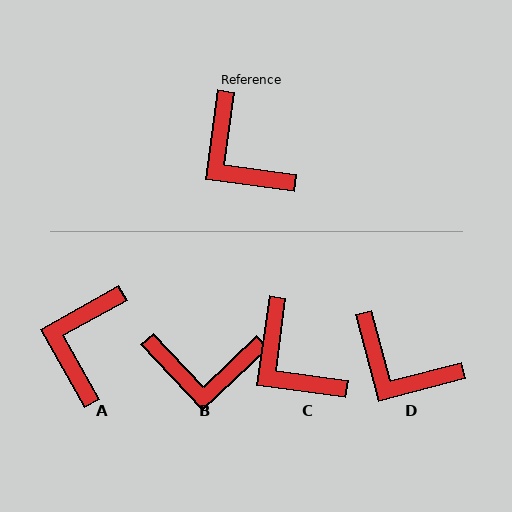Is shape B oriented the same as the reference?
No, it is off by about 51 degrees.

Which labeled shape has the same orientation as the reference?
C.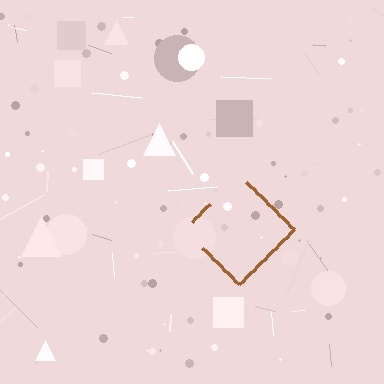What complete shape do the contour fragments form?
The contour fragments form a diamond.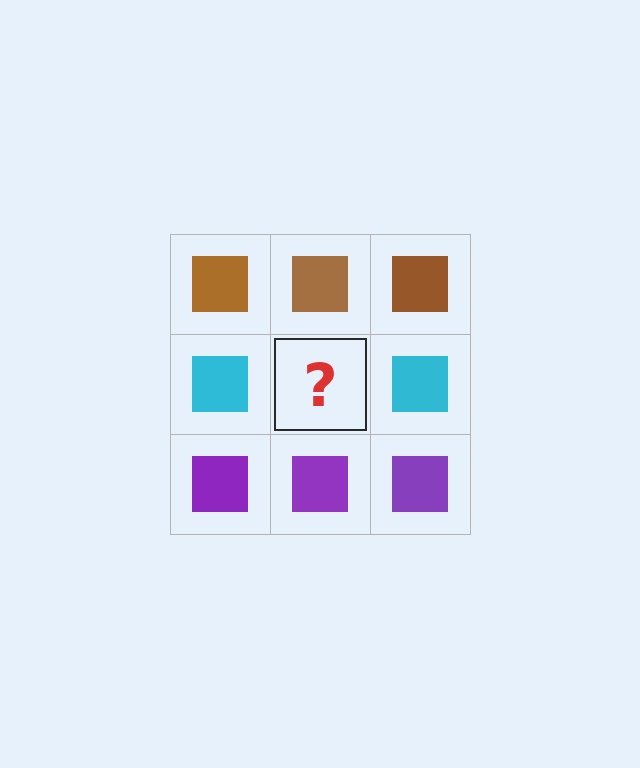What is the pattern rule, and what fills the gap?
The rule is that each row has a consistent color. The gap should be filled with a cyan square.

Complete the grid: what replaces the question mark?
The question mark should be replaced with a cyan square.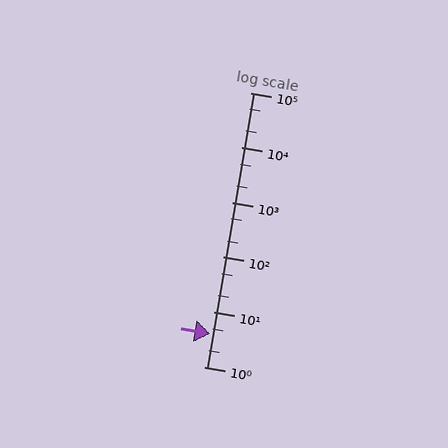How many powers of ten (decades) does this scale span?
The scale spans 5 decades, from 1 to 100000.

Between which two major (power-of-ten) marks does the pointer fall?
The pointer is between 1 and 10.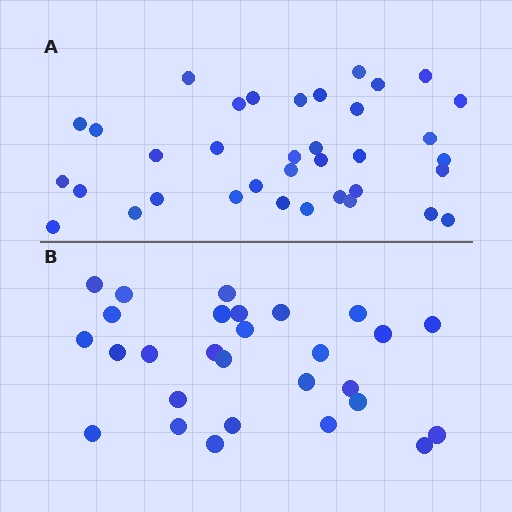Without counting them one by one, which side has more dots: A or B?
Region A (the top region) has more dots.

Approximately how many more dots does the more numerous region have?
Region A has roughly 8 or so more dots than region B.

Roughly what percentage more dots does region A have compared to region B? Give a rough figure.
About 30% more.